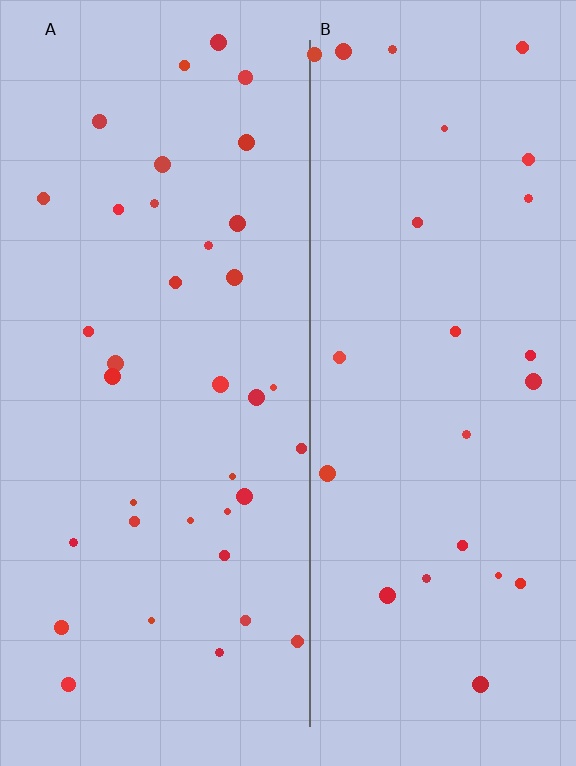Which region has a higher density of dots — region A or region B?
A (the left).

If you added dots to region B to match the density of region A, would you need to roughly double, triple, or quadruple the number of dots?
Approximately double.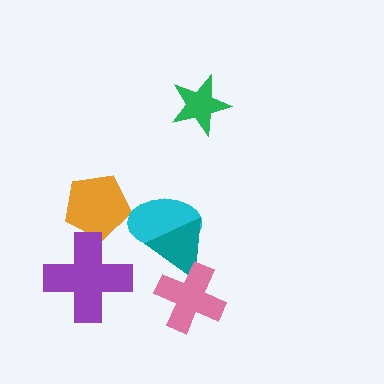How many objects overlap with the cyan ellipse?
1 object overlaps with the cyan ellipse.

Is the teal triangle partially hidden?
Yes, it is partially covered by another shape.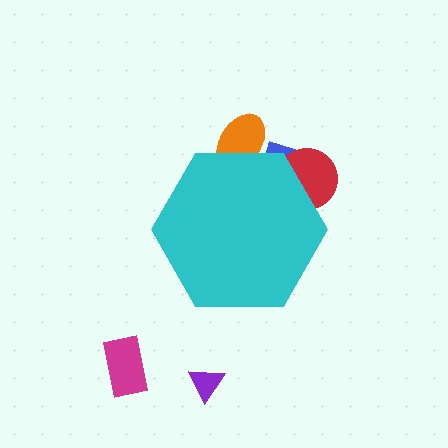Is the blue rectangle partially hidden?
Yes, the blue rectangle is partially hidden behind the cyan hexagon.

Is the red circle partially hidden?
Yes, the red circle is partially hidden behind the cyan hexagon.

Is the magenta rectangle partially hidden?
No, the magenta rectangle is fully visible.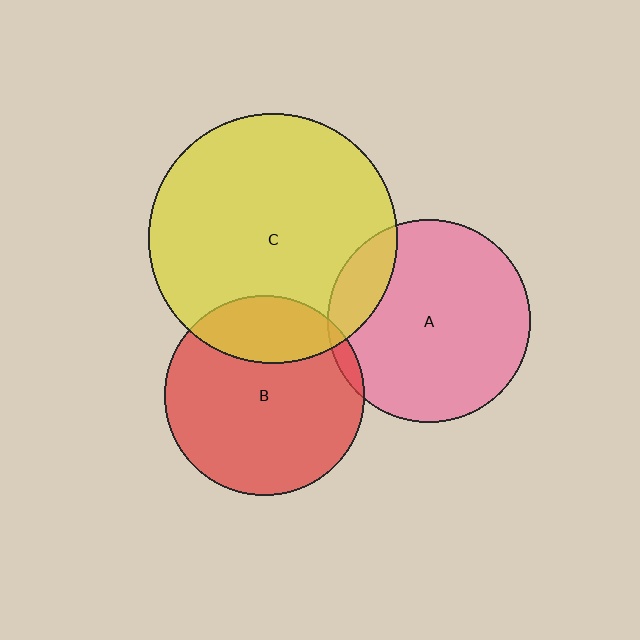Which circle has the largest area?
Circle C (yellow).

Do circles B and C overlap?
Yes.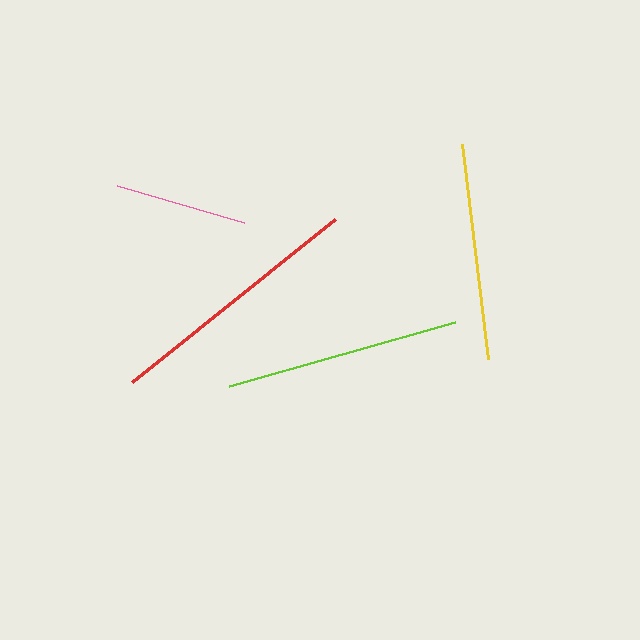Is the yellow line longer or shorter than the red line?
The red line is longer than the yellow line.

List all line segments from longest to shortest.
From longest to shortest: red, lime, yellow, pink.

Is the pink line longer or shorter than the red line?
The red line is longer than the pink line.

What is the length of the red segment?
The red segment is approximately 261 pixels long.